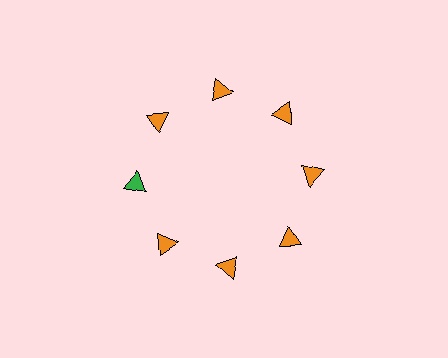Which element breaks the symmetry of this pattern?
The green triangle at roughly the 9 o'clock position breaks the symmetry. All other shapes are orange triangles.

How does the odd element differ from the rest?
It has a different color: green instead of orange.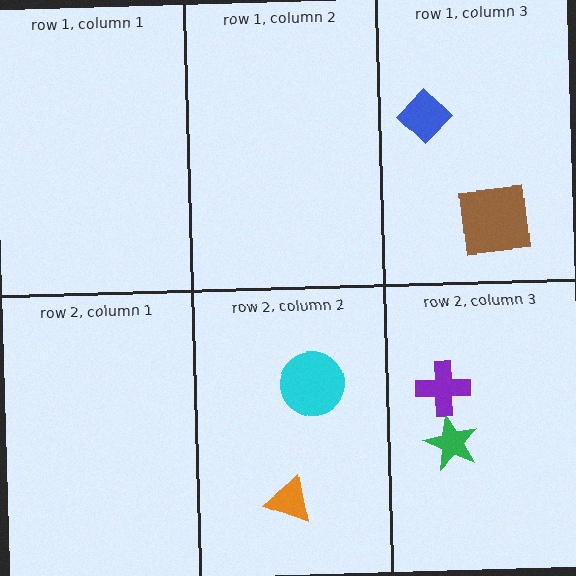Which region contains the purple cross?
The row 2, column 3 region.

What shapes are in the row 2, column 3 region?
The green star, the purple cross.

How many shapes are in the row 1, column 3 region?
2.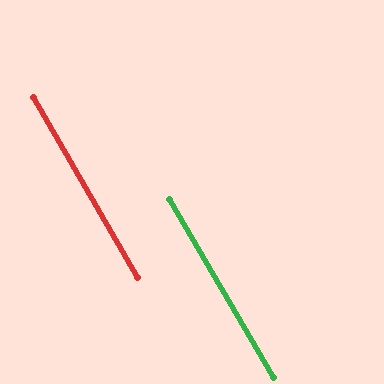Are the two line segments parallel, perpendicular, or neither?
Parallel — their directions differ by only 0.2°.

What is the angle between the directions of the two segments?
Approximately 0 degrees.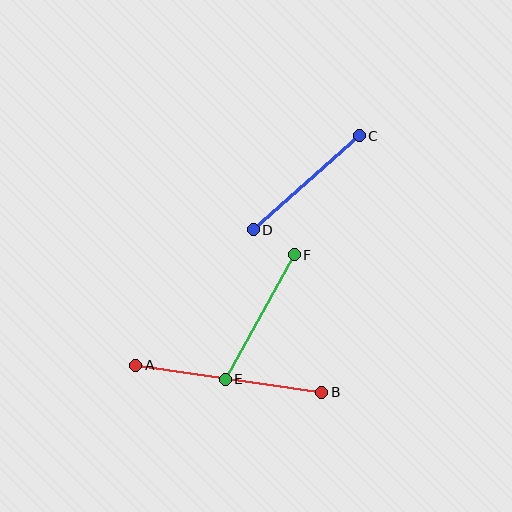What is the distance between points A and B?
The distance is approximately 188 pixels.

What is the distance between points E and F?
The distance is approximately 142 pixels.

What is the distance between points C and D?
The distance is approximately 142 pixels.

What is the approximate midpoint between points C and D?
The midpoint is at approximately (306, 183) pixels.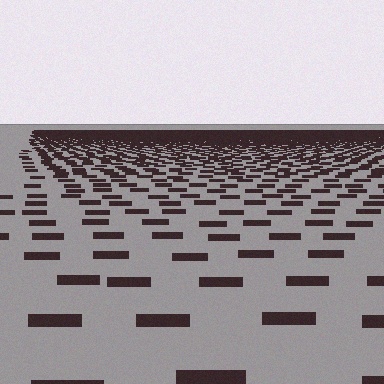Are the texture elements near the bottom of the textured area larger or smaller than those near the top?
Larger. Near the bottom, elements are closer to the viewer and appear at a bigger on-screen size.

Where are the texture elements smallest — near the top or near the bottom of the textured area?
Near the top.